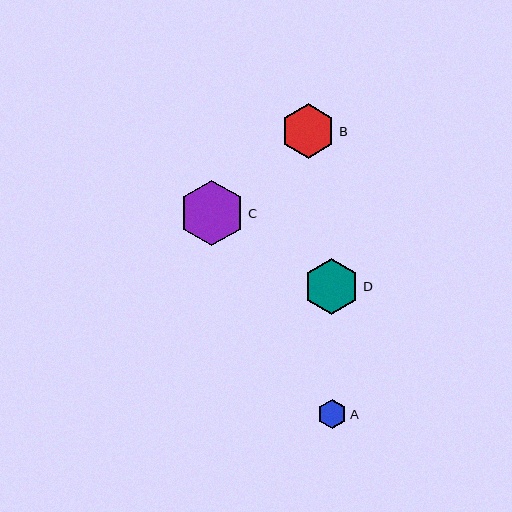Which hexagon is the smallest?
Hexagon A is the smallest with a size of approximately 29 pixels.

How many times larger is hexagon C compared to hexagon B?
Hexagon C is approximately 1.2 times the size of hexagon B.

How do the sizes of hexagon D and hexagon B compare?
Hexagon D and hexagon B are approximately the same size.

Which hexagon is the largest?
Hexagon C is the largest with a size of approximately 66 pixels.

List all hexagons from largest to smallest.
From largest to smallest: C, D, B, A.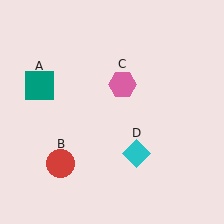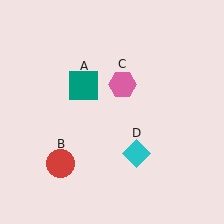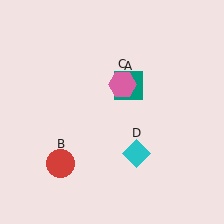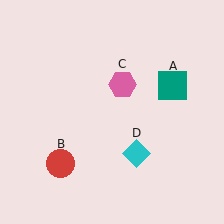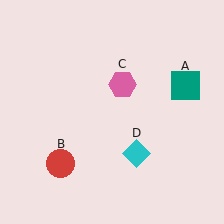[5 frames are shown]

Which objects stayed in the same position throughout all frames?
Red circle (object B) and pink hexagon (object C) and cyan diamond (object D) remained stationary.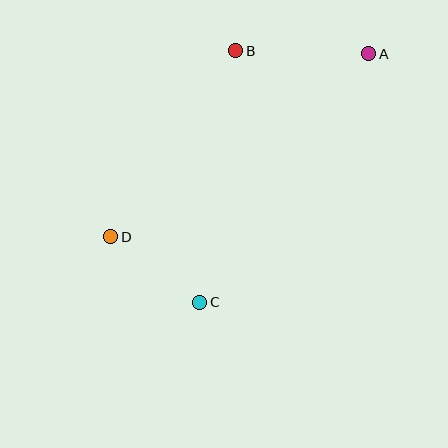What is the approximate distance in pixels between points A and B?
The distance between A and B is approximately 133 pixels.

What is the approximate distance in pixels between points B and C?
The distance between B and C is approximately 254 pixels.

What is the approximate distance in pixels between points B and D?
The distance between B and D is approximately 224 pixels.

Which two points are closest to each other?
Points C and D are closest to each other.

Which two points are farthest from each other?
Points A and D are farthest from each other.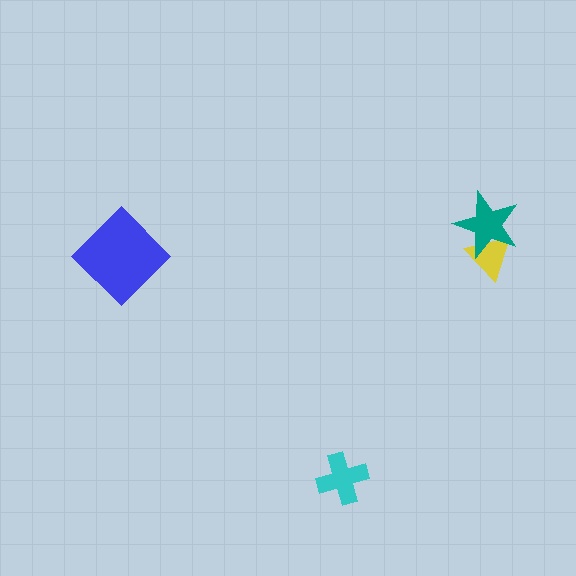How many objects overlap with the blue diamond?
0 objects overlap with the blue diamond.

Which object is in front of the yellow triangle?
The teal star is in front of the yellow triangle.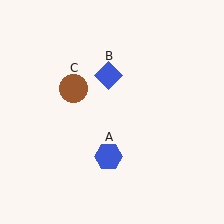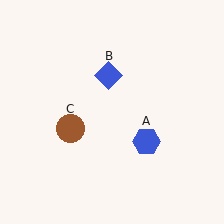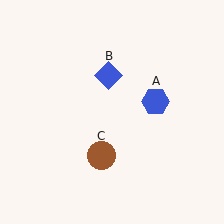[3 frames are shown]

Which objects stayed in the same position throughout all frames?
Blue diamond (object B) remained stationary.